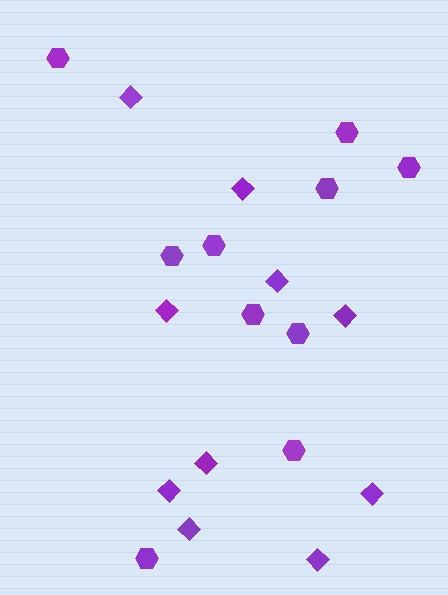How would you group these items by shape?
There are 2 groups: one group of diamonds (10) and one group of hexagons (10).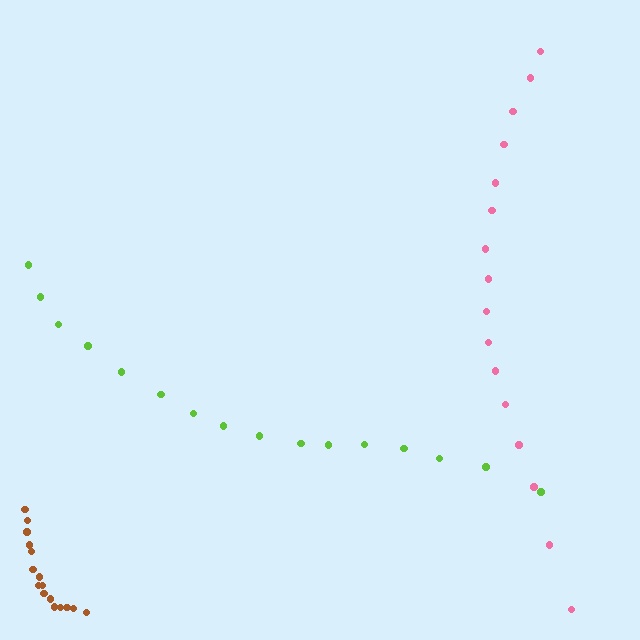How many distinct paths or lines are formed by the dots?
There are 3 distinct paths.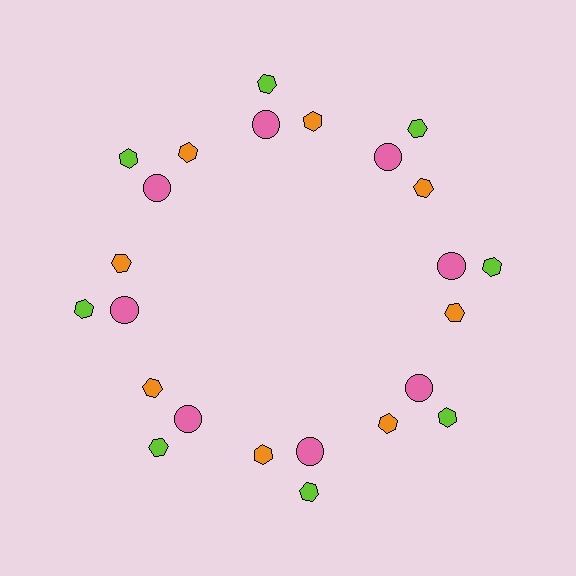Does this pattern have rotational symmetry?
Yes, this pattern has 8-fold rotational symmetry. It looks the same after rotating 45 degrees around the center.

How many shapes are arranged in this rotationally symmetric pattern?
There are 24 shapes, arranged in 8 groups of 3.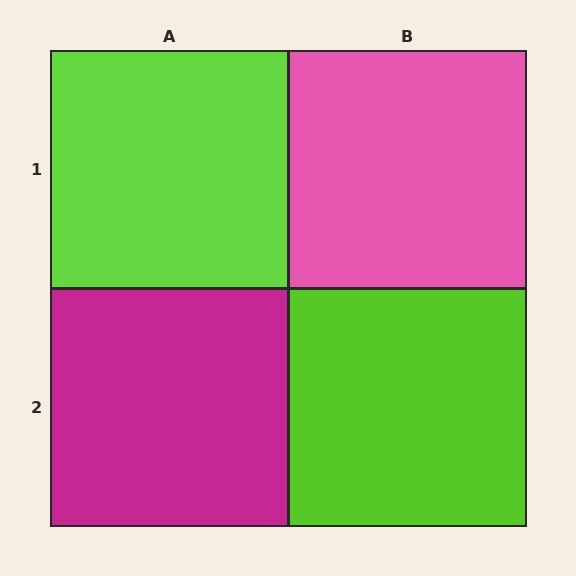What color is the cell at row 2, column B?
Lime.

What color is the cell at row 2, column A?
Magenta.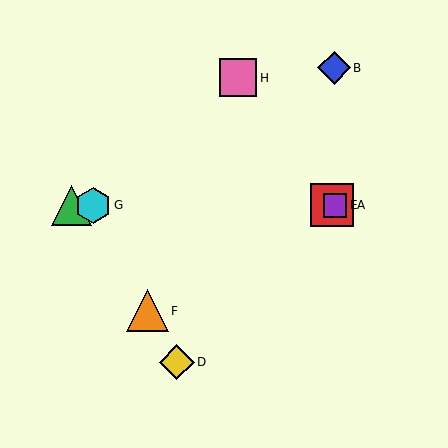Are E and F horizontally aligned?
No, E is at y≈205 and F is at y≈311.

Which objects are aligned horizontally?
Objects A, C, E, G are aligned horizontally.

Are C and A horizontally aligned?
Yes, both are at y≈205.